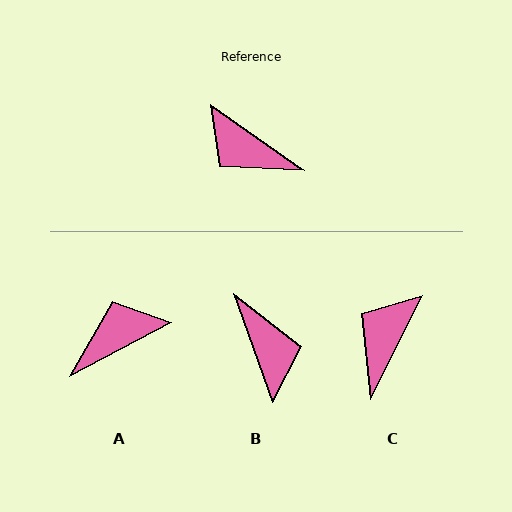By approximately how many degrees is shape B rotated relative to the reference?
Approximately 145 degrees counter-clockwise.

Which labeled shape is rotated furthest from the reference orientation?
B, about 145 degrees away.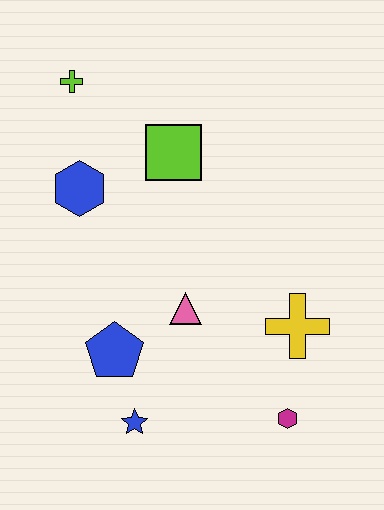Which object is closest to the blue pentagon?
The blue star is closest to the blue pentagon.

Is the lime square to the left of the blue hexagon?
No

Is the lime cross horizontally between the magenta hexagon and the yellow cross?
No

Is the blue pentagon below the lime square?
Yes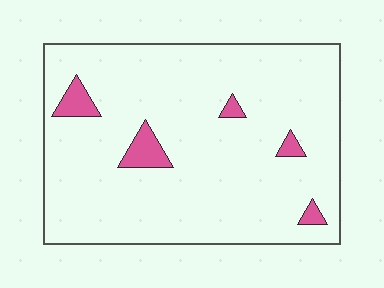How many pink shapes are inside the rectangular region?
5.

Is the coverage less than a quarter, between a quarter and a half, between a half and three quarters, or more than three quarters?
Less than a quarter.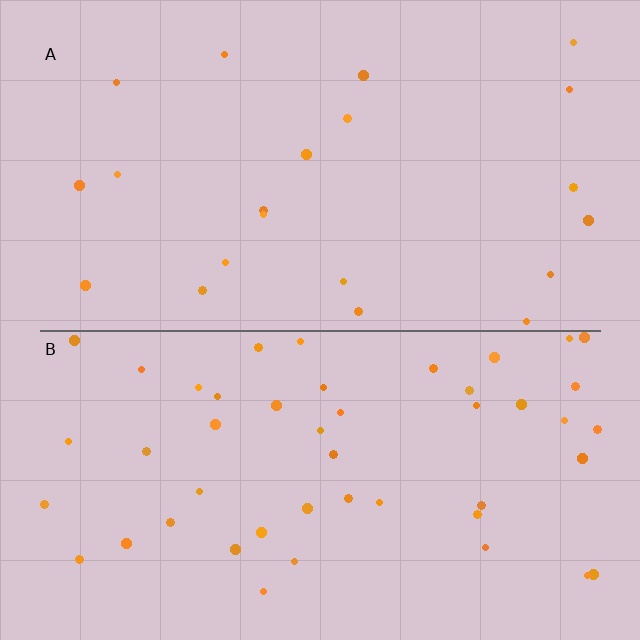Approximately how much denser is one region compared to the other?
Approximately 2.3× — region B over region A.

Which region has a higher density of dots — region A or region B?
B (the bottom).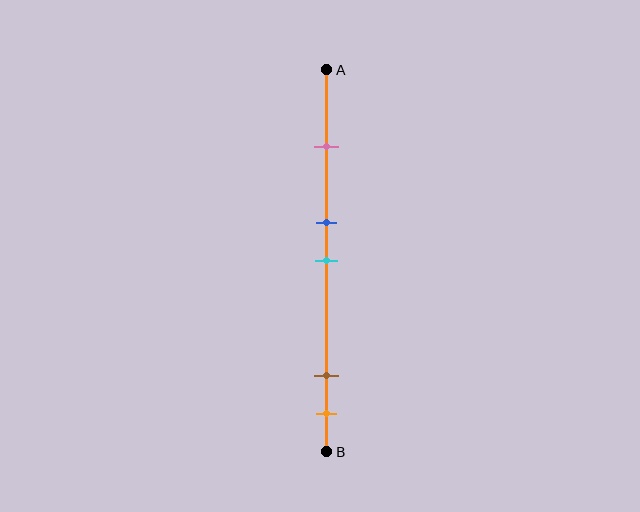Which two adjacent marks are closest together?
The blue and cyan marks are the closest adjacent pair.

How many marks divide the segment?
There are 5 marks dividing the segment.